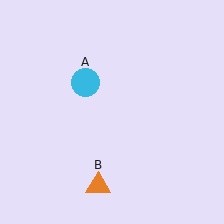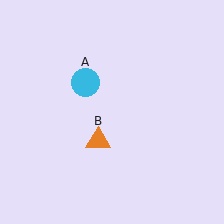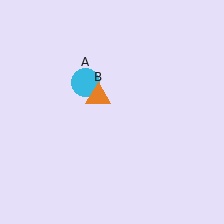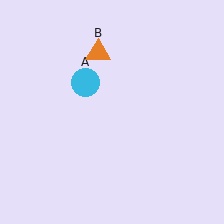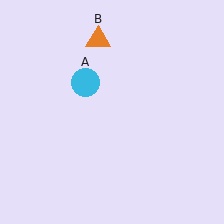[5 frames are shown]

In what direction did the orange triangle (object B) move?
The orange triangle (object B) moved up.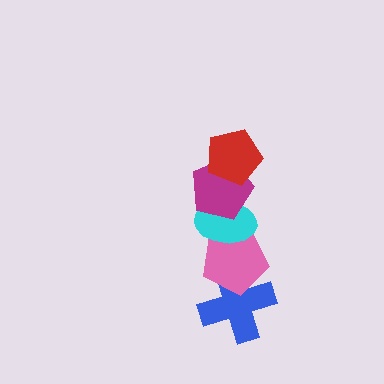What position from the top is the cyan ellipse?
The cyan ellipse is 3rd from the top.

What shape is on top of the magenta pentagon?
The red pentagon is on top of the magenta pentagon.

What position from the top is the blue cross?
The blue cross is 5th from the top.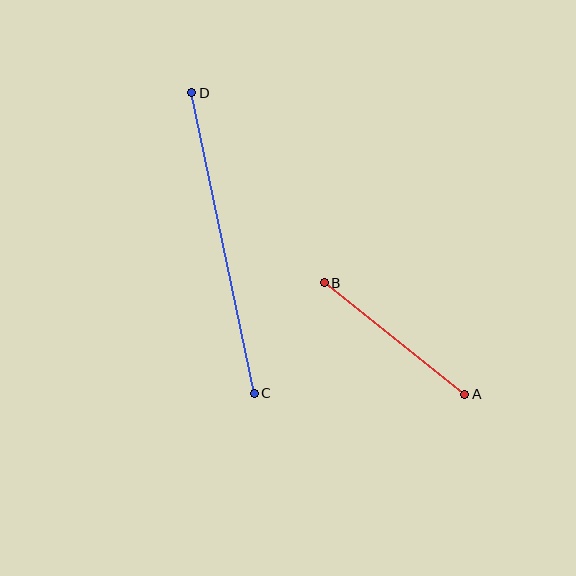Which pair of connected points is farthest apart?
Points C and D are farthest apart.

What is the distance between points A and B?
The distance is approximately 179 pixels.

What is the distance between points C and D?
The distance is approximately 307 pixels.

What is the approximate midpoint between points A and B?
The midpoint is at approximately (394, 339) pixels.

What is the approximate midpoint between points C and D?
The midpoint is at approximately (223, 243) pixels.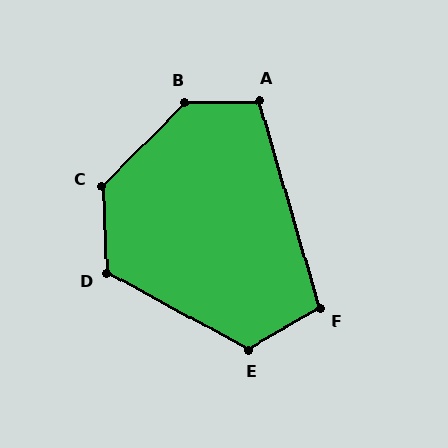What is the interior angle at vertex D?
Approximately 121 degrees (obtuse).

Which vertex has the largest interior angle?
B, at approximately 135 degrees.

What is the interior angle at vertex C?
Approximately 133 degrees (obtuse).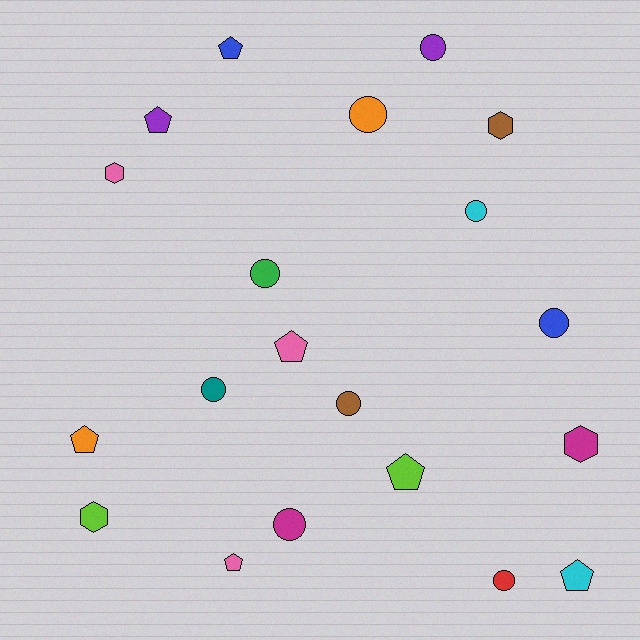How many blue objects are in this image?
There are 2 blue objects.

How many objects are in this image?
There are 20 objects.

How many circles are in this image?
There are 9 circles.